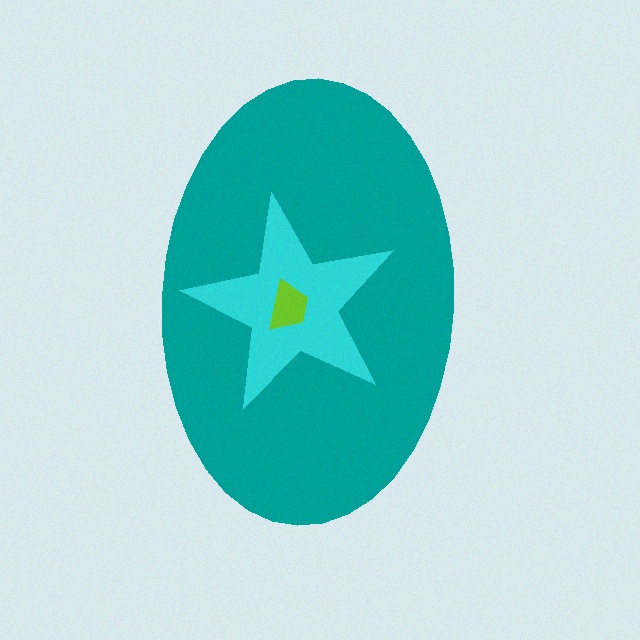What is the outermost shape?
The teal ellipse.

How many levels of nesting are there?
3.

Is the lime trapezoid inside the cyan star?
Yes.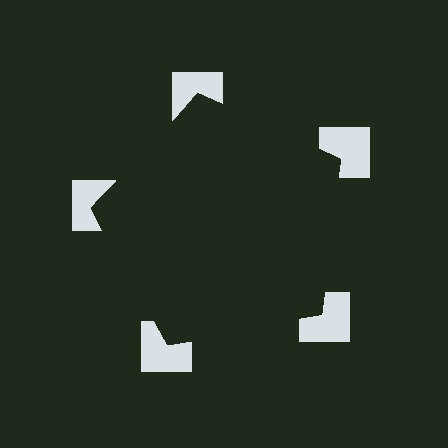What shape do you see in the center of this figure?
An illusory pentagon — its edges are inferred from the aligned wedge cuts in the notched squares, not physically drawn.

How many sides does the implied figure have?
5 sides.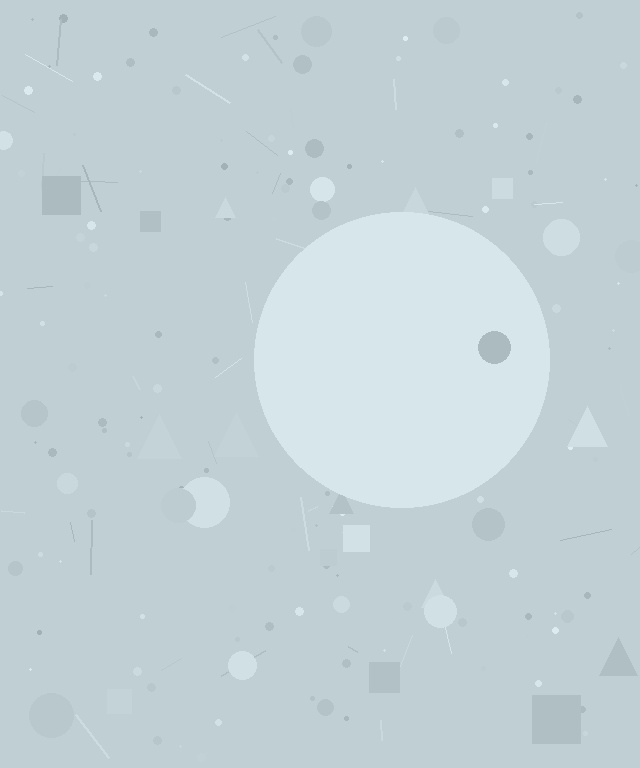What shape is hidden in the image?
A circle is hidden in the image.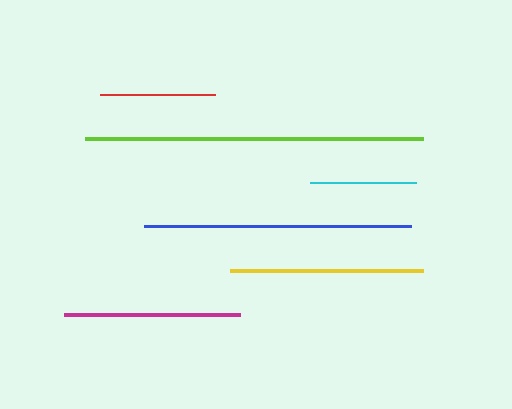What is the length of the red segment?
The red segment is approximately 115 pixels long.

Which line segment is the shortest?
The cyan line is the shortest at approximately 106 pixels.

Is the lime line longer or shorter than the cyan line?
The lime line is longer than the cyan line.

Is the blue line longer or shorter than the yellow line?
The blue line is longer than the yellow line.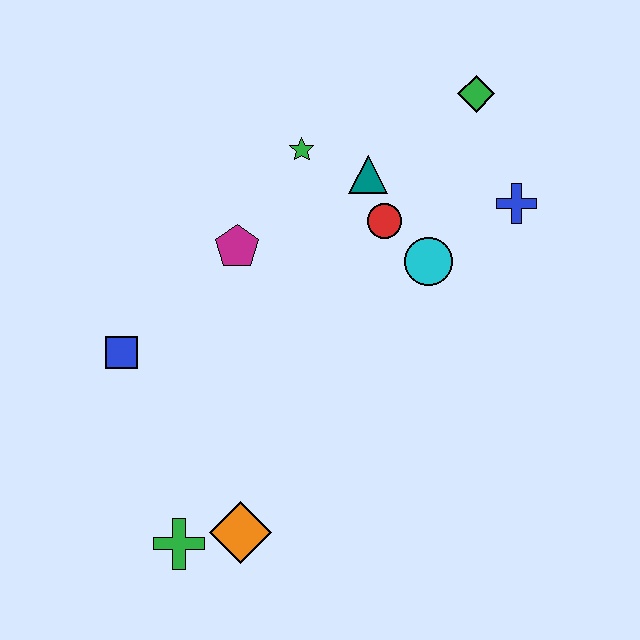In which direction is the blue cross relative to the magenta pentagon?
The blue cross is to the right of the magenta pentagon.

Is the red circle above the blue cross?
No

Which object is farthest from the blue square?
The green diamond is farthest from the blue square.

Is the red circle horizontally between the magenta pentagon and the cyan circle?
Yes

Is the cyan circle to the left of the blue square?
No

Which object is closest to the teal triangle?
The red circle is closest to the teal triangle.